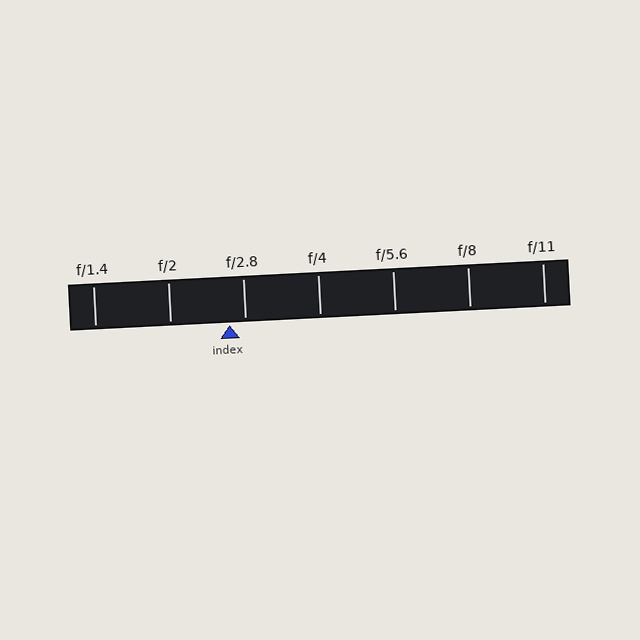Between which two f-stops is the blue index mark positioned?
The index mark is between f/2 and f/2.8.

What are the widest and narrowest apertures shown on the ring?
The widest aperture shown is f/1.4 and the narrowest is f/11.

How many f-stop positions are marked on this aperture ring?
There are 7 f-stop positions marked.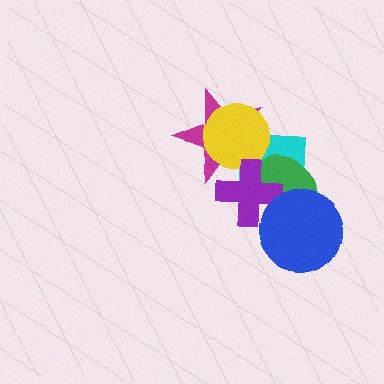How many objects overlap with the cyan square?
4 objects overlap with the cyan square.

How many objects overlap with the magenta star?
3 objects overlap with the magenta star.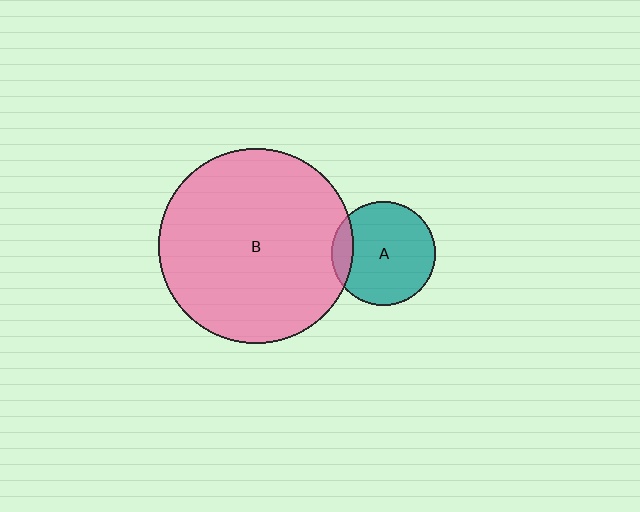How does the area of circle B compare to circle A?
Approximately 3.5 times.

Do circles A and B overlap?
Yes.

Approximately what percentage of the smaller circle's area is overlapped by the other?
Approximately 10%.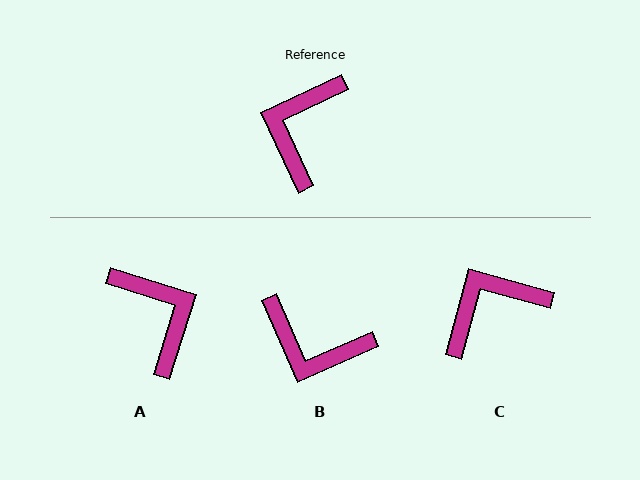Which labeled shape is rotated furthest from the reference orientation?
A, about 133 degrees away.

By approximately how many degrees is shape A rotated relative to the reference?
Approximately 133 degrees clockwise.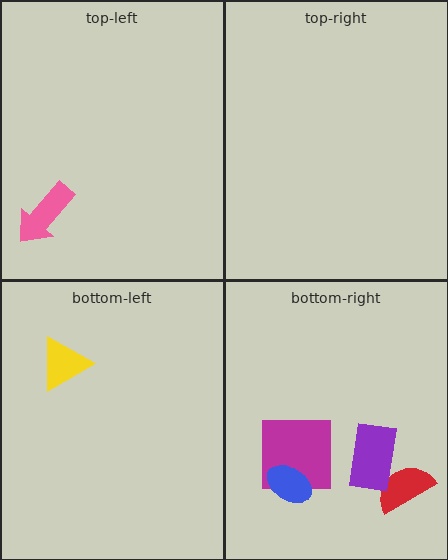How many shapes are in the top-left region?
1.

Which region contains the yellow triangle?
The bottom-left region.